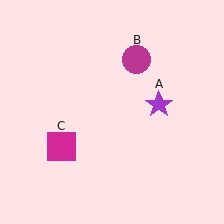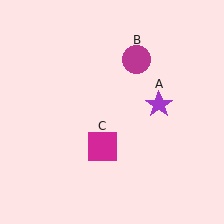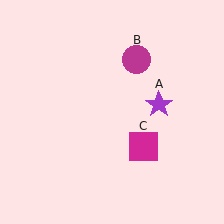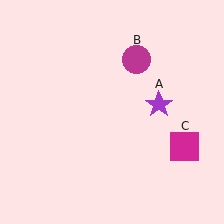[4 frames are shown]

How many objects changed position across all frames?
1 object changed position: magenta square (object C).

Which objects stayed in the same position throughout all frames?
Purple star (object A) and magenta circle (object B) remained stationary.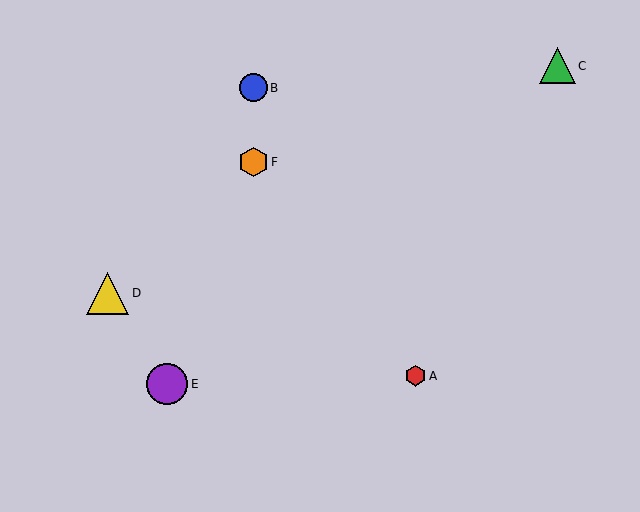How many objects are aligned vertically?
2 objects (B, F) are aligned vertically.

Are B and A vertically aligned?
No, B is at x≈253 and A is at x≈416.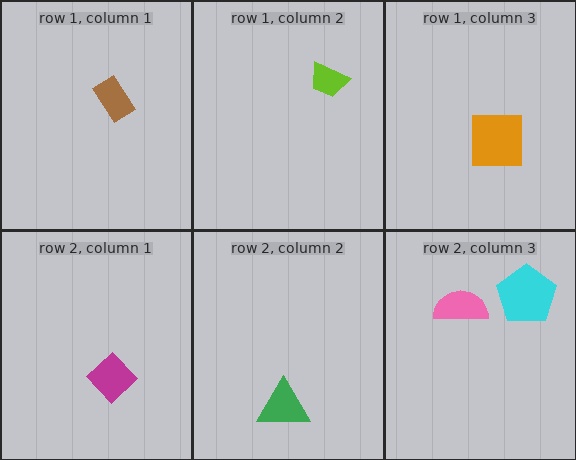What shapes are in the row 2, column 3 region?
The pink semicircle, the cyan pentagon.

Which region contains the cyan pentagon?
The row 2, column 3 region.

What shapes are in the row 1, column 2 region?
The lime trapezoid.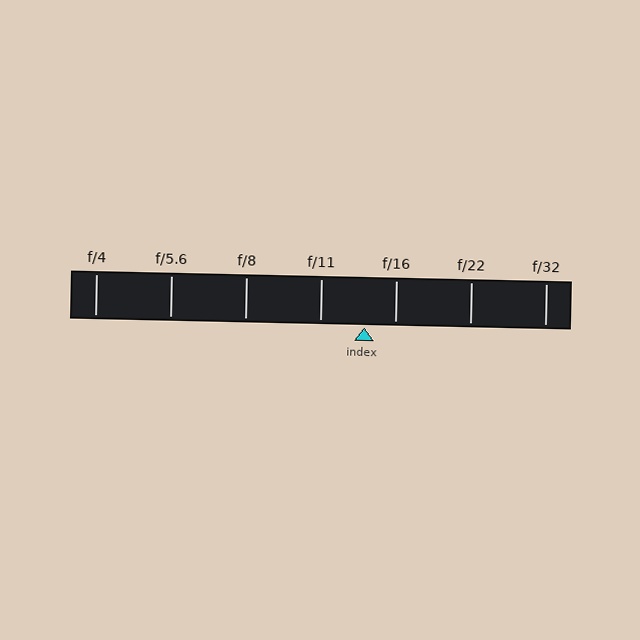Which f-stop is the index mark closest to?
The index mark is closest to f/16.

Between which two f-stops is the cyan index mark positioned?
The index mark is between f/11 and f/16.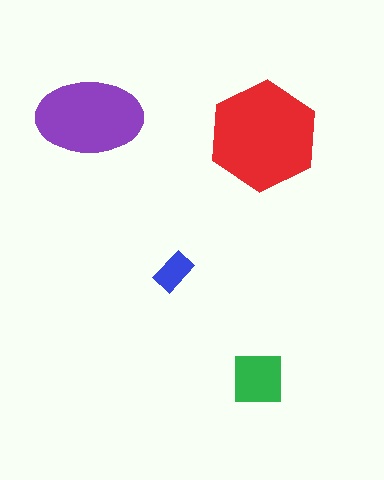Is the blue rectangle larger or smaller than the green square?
Smaller.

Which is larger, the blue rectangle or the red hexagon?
The red hexagon.